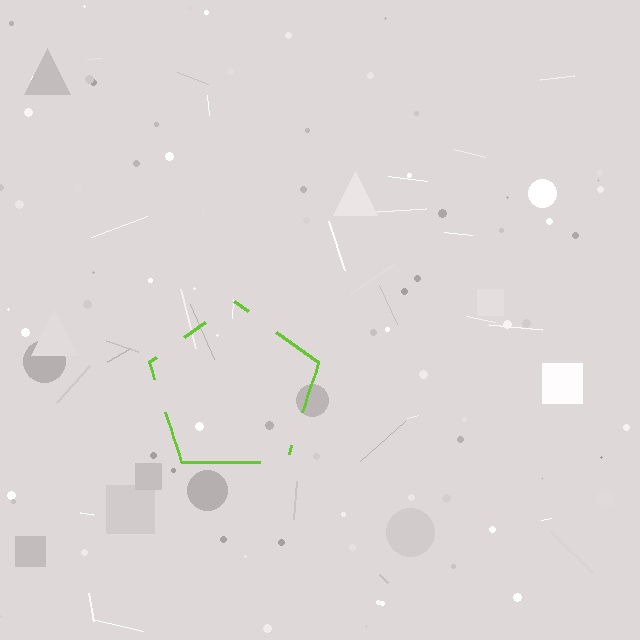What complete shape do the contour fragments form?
The contour fragments form a pentagon.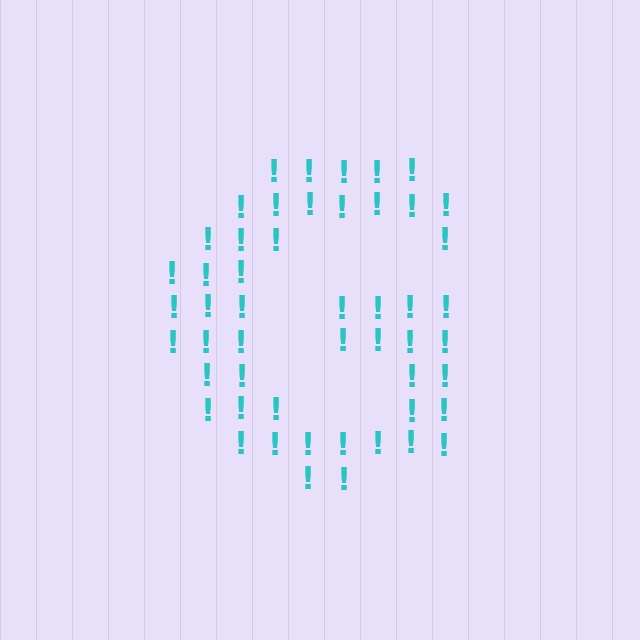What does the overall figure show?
The overall figure shows the letter G.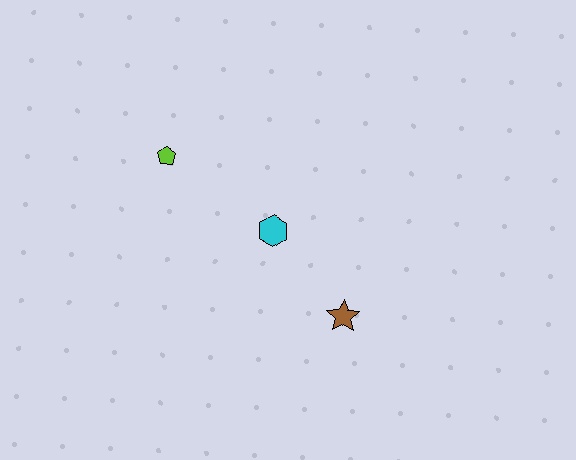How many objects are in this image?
There are 3 objects.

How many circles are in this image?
There are no circles.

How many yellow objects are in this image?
There are no yellow objects.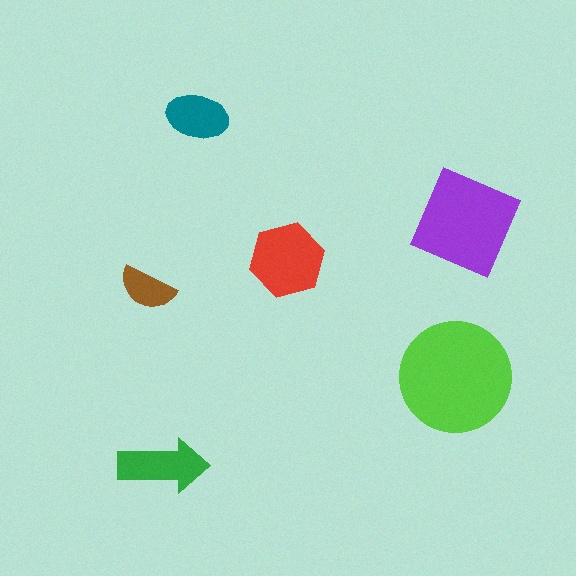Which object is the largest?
The lime circle.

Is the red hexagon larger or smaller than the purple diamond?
Smaller.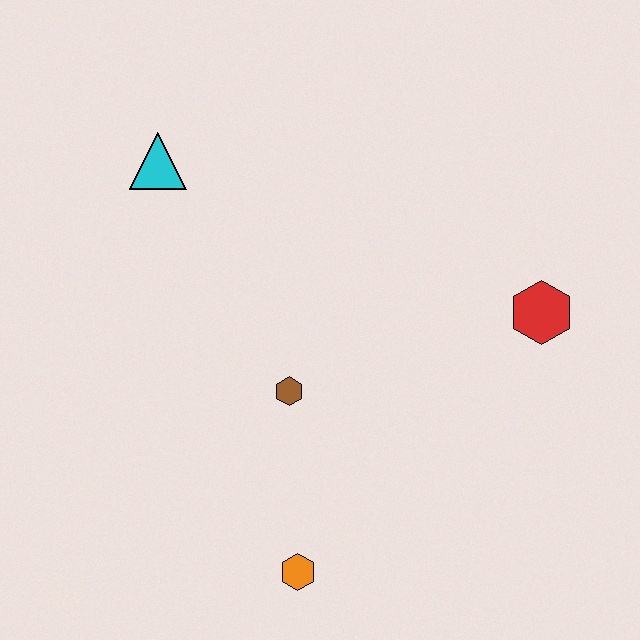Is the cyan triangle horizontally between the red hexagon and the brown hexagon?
No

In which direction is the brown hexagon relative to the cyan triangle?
The brown hexagon is below the cyan triangle.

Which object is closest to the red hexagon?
The brown hexagon is closest to the red hexagon.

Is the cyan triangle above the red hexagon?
Yes